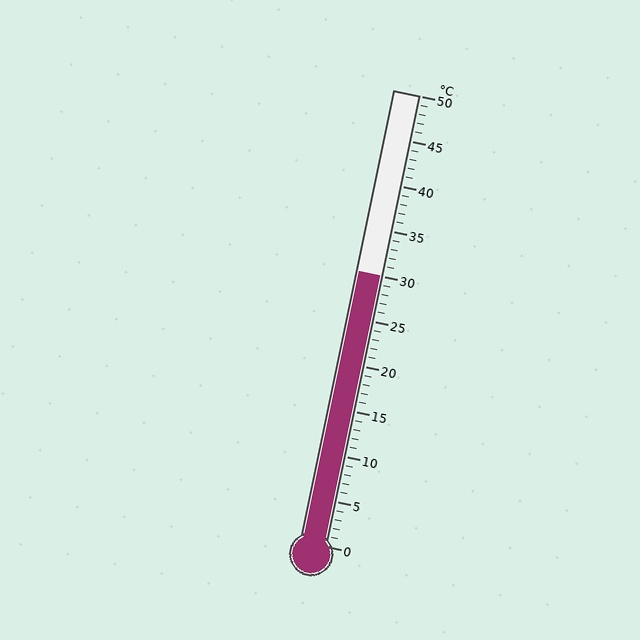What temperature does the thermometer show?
The thermometer shows approximately 30°C.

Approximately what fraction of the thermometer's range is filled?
The thermometer is filled to approximately 60% of its range.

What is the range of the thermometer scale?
The thermometer scale ranges from 0°C to 50°C.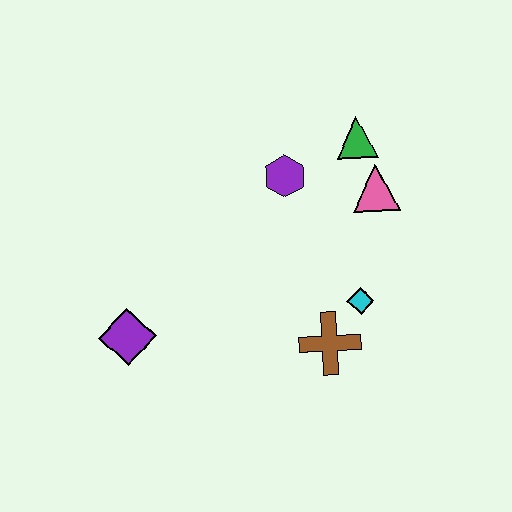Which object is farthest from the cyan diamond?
The purple diamond is farthest from the cyan diamond.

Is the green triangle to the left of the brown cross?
No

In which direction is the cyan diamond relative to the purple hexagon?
The cyan diamond is below the purple hexagon.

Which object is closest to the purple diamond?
The brown cross is closest to the purple diamond.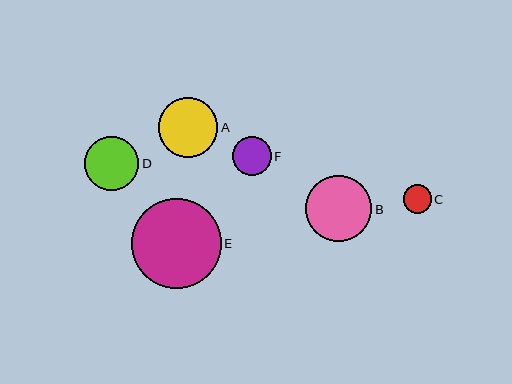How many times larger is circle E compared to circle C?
Circle E is approximately 3.2 times the size of circle C.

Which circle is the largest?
Circle E is the largest with a size of approximately 90 pixels.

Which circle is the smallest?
Circle C is the smallest with a size of approximately 28 pixels.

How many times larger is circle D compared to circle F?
Circle D is approximately 1.4 times the size of circle F.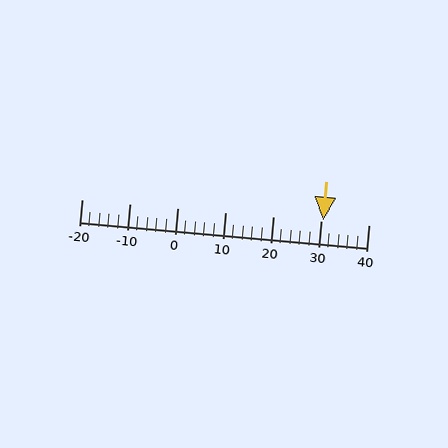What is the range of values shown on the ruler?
The ruler shows values from -20 to 40.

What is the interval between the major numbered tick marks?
The major tick marks are spaced 10 units apart.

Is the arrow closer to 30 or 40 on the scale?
The arrow is closer to 30.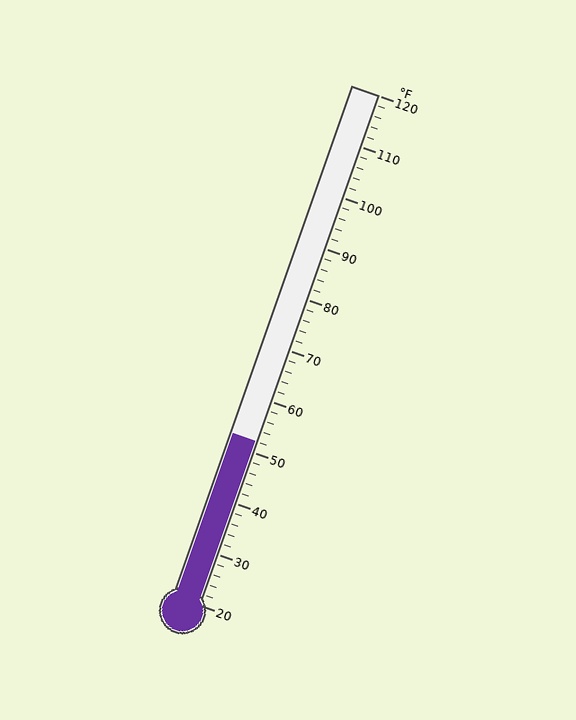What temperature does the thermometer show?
The thermometer shows approximately 52°F.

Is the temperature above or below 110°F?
The temperature is below 110°F.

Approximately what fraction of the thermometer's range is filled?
The thermometer is filled to approximately 30% of its range.